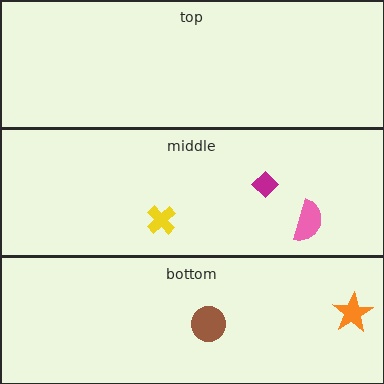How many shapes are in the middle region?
3.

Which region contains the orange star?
The bottom region.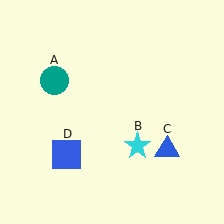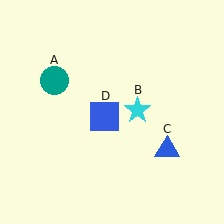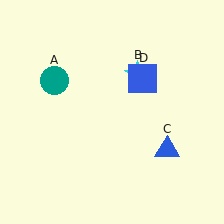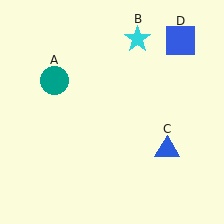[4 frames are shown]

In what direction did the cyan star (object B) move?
The cyan star (object B) moved up.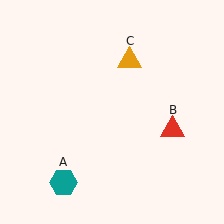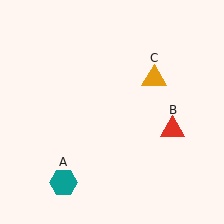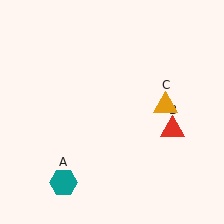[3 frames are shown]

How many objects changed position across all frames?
1 object changed position: orange triangle (object C).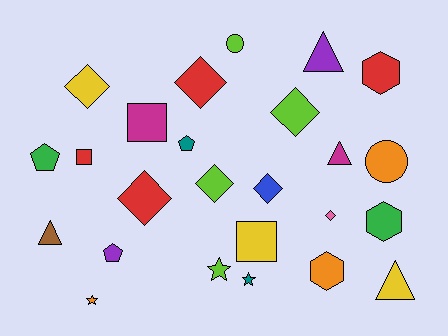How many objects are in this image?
There are 25 objects.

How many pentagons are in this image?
There are 3 pentagons.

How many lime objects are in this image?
There are 4 lime objects.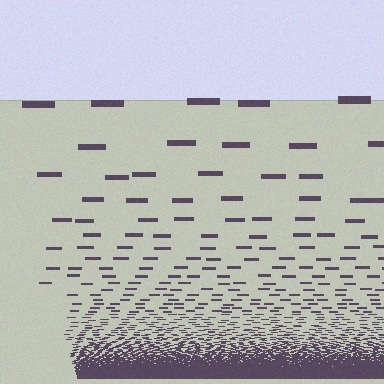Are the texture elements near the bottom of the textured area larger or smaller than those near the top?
Smaller. The gradient is inverted — elements near the bottom are smaller and denser.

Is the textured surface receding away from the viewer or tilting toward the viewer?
The surface appears to tilt toward the viewer. Texture elements get larger and sparser toward the top.